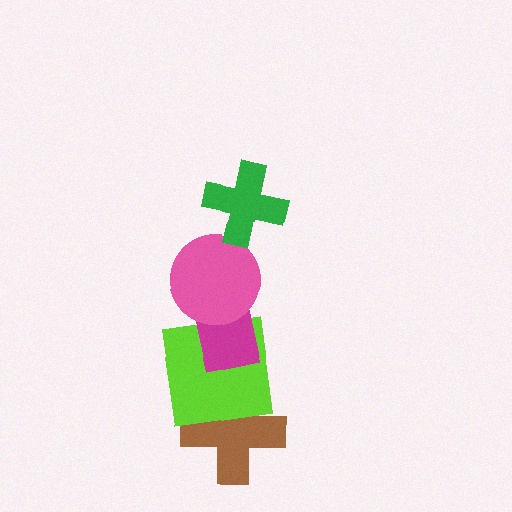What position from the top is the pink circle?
The pink circle is 2nd from the top.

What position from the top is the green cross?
The green cross is 1st from the top.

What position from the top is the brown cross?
The brown cross is 5th from the top.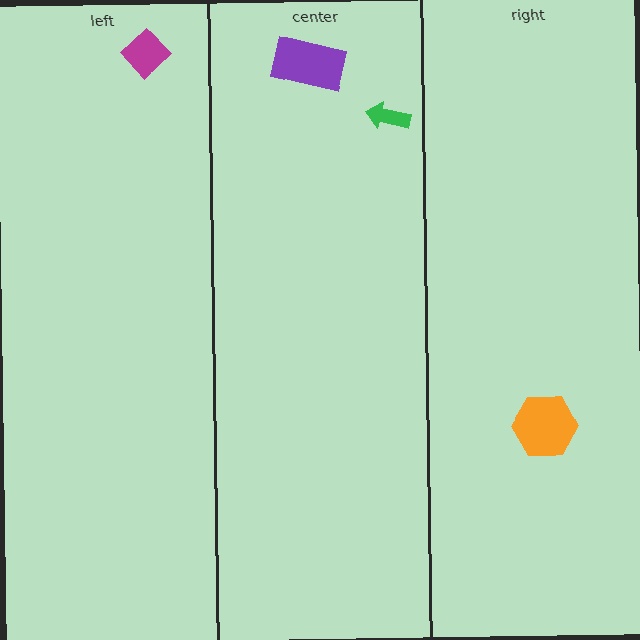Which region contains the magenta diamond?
The left region.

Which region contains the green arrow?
The center region.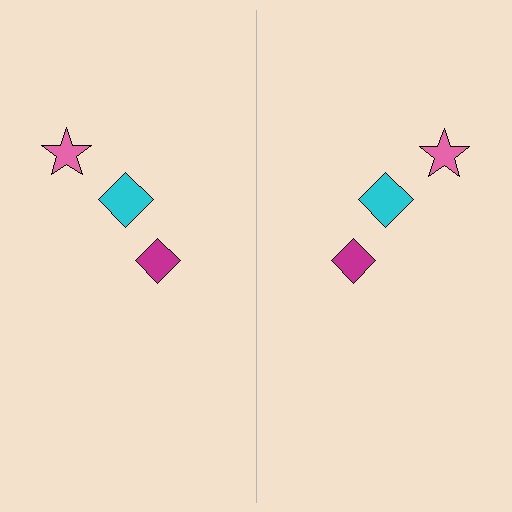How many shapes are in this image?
There are 6 shapes in this image.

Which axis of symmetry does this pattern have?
The pattern has a vertical axis of symmetry running through the center of the image.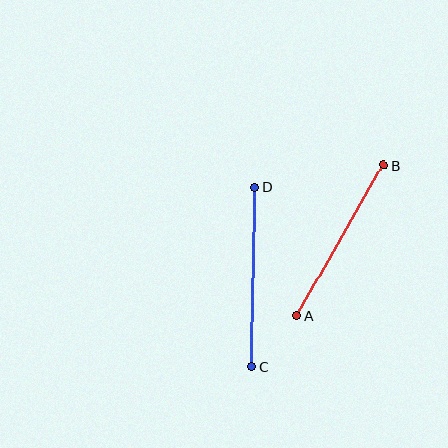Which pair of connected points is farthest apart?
Points C and D are farthest apart.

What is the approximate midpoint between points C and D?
The midpoint is at approximately (253, 277) pixels.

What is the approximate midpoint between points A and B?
The midpoint is at approximately (340, 240) pixels.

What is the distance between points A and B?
The distance is approximately 173 pixels.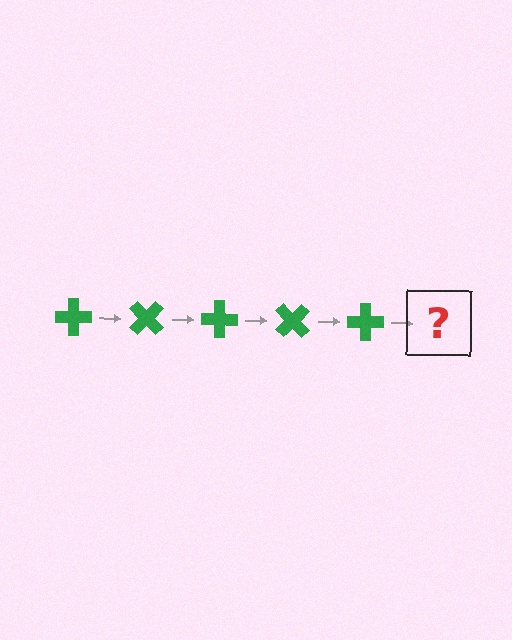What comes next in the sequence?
The next element should be a green cross rotated 225 degrees.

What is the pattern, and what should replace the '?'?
The pattern is that the cross rotates 45 degrees each step. The '?' should be a green cross rotated 225 degrees.